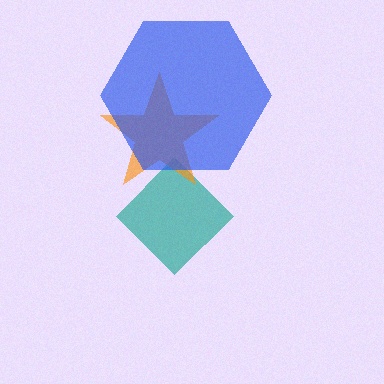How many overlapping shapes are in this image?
There are 3 overlapping shapes in the image.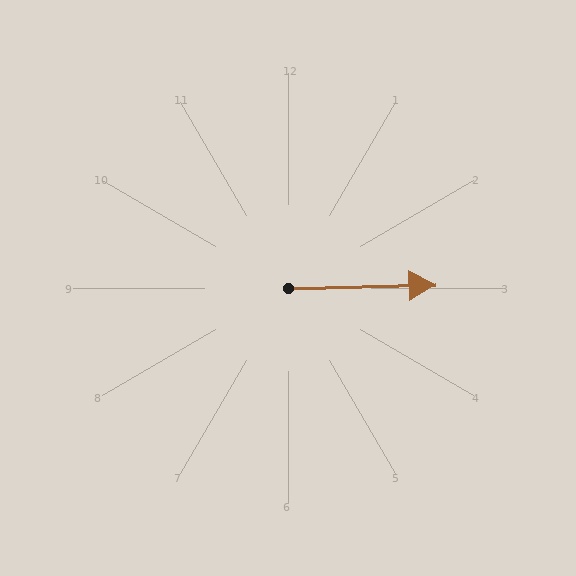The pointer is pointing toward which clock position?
Roughly 3 o'clock.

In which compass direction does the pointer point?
East.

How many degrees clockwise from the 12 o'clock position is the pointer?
Approximately 89 degrees.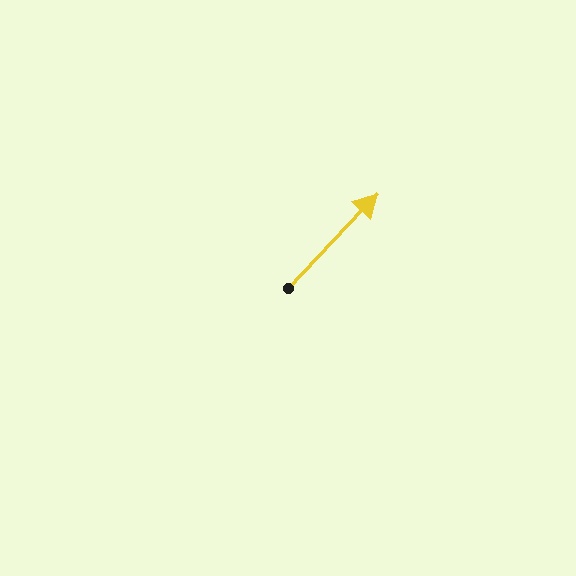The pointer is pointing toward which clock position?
Roughly 1 o'clock.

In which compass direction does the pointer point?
Northeast.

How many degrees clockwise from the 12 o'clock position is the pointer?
Approximately 43 degrees.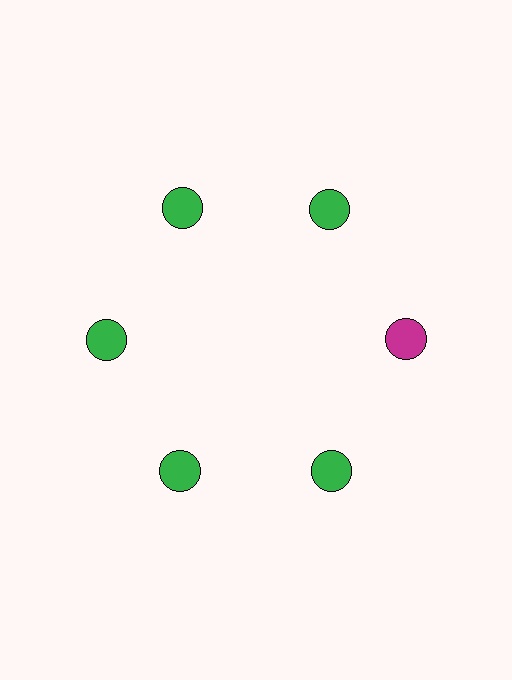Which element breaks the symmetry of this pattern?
The magenta circle at roughly the 3 o'clock position breaks the symmetry. All other shapes are green circles.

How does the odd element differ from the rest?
It has a different color: magenta instead of green.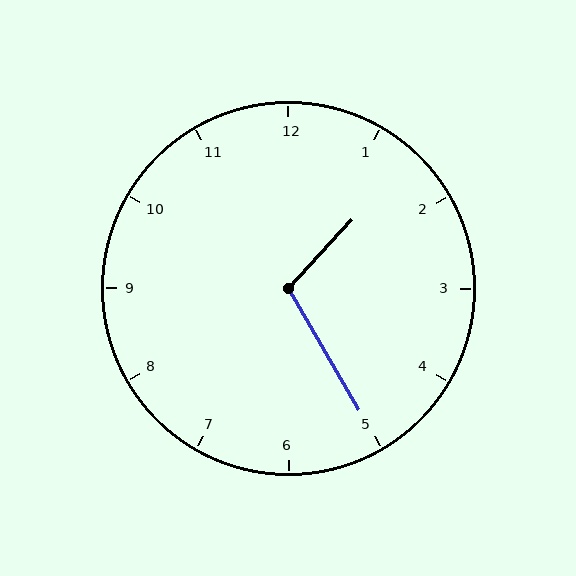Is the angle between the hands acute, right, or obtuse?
It is obtuse.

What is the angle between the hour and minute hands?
Approximately 108 degrees.